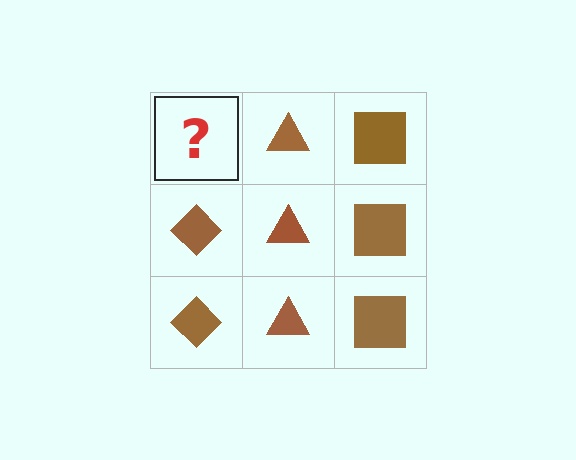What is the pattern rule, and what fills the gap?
The rule is that each column has a consistent shape. The gap should be filled with a brown diamond.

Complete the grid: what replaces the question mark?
The question mark should be replaced with a brown diamond.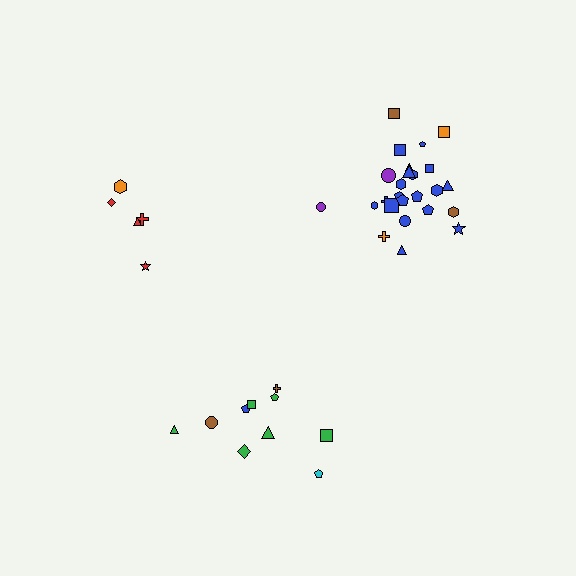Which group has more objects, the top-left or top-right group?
The top-right group.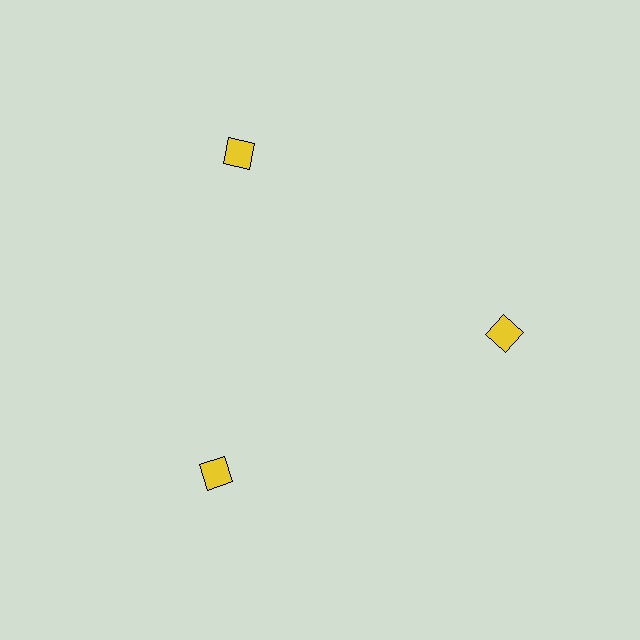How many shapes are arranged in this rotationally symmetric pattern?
There are 3 shapes, arranged in 3 groups of 1.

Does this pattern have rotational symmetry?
Yes, this pattern has 3-fold rotational symmetry. It looks the same after rotating 120 degrees around the center.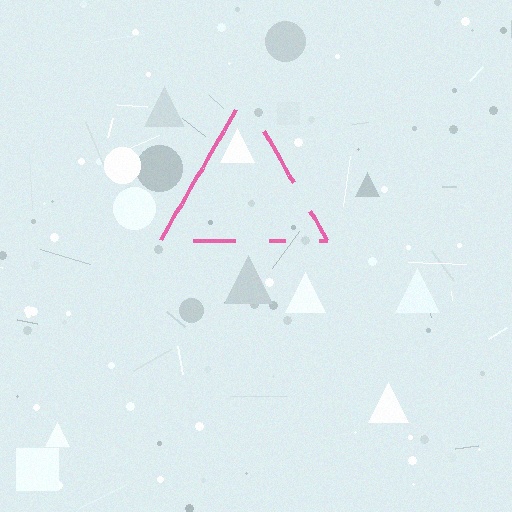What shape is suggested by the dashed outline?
The dashed outline suggests a triangle.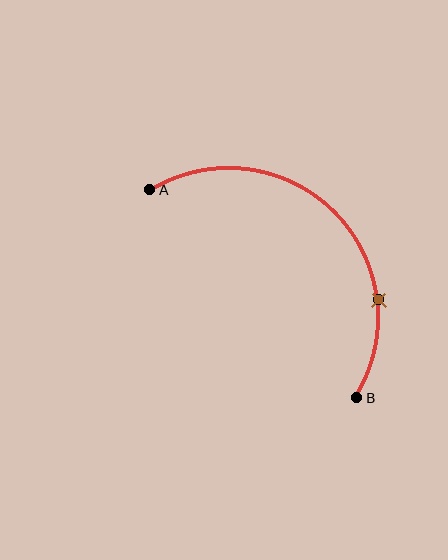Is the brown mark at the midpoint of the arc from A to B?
No. The brown mark lies on the arc but is closer to endpoint B. The arc midpoint would be at the point on the curve equidistant along the arc from both A and B.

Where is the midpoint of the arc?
The arc midpoint is the point on the curve farthest from the straight line joining A and B. It sits above and to the right of that line.